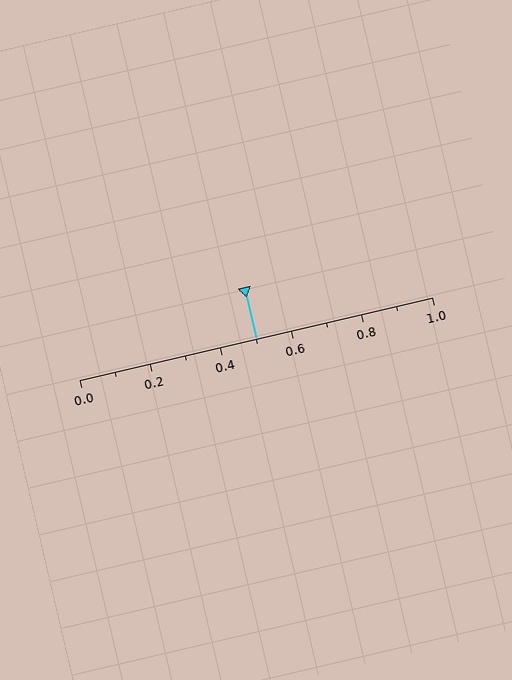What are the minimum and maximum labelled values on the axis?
The axis runs from 0.0 to 1.0.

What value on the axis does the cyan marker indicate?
The marker indicates approximately 0.5.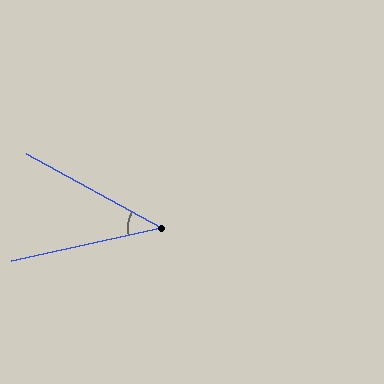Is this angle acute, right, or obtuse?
It is acute.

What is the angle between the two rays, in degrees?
Approximately 41 degrees.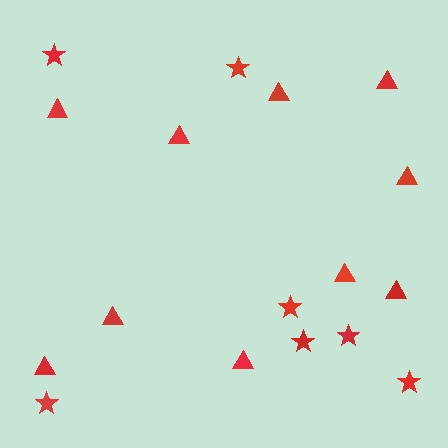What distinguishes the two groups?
There are 2 groups: one group of triangles (10) and one group of stars (7).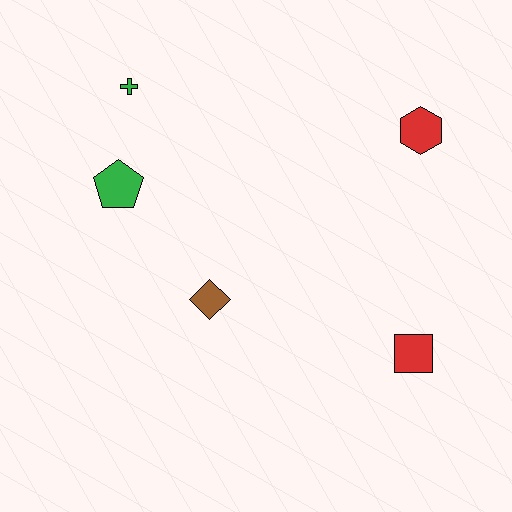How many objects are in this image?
There are 5 objects.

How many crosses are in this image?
There is 1 cross.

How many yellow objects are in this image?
There are no yellow objects.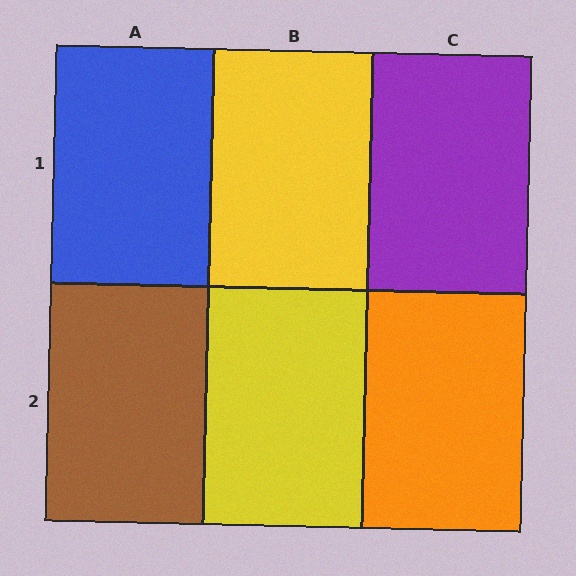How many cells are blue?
1 cell is blue.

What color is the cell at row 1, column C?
Purple.